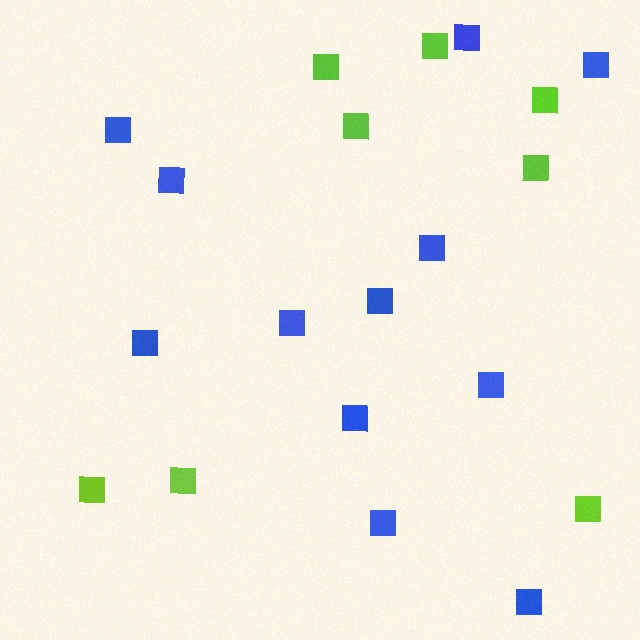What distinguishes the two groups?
There are 2 groups: one group of lime squares (8) and one group of blue squares (12).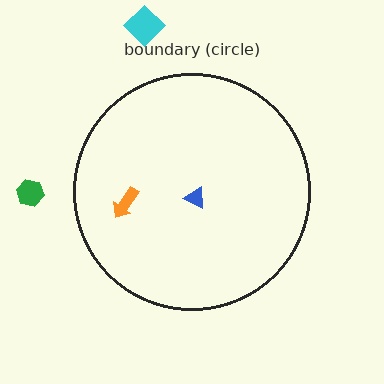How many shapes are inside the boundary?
2 inside, 2 outside.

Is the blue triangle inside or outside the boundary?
Inside.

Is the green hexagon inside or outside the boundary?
Outside.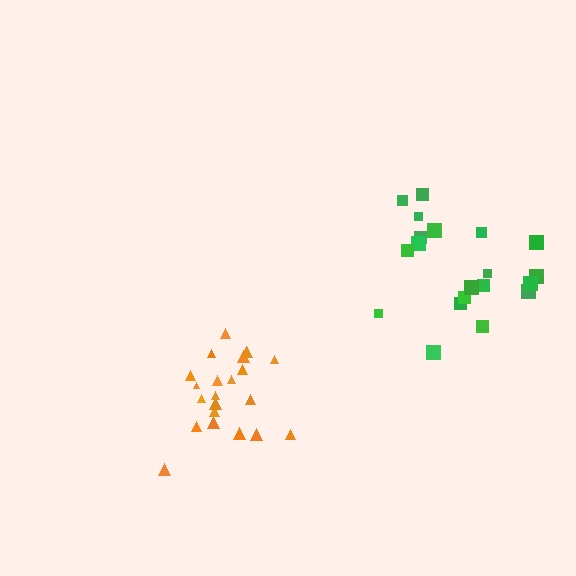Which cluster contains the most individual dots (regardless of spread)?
Orange (22).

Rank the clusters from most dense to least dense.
orange, green.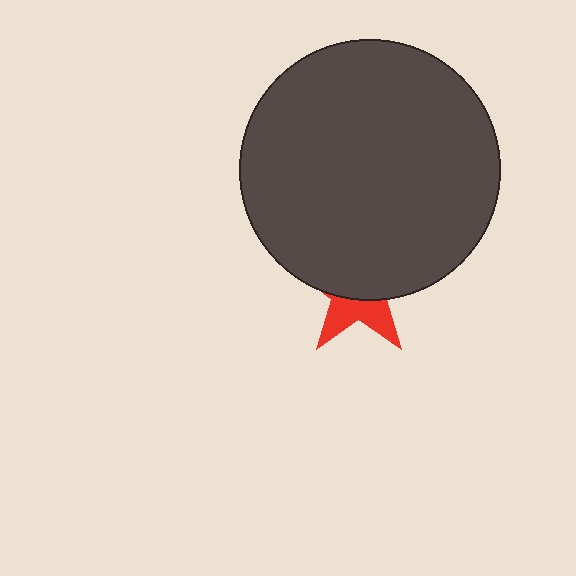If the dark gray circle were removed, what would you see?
You would see the complete red star.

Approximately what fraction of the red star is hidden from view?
Roughly 63% of the red star is hidden behind the dark gray circle.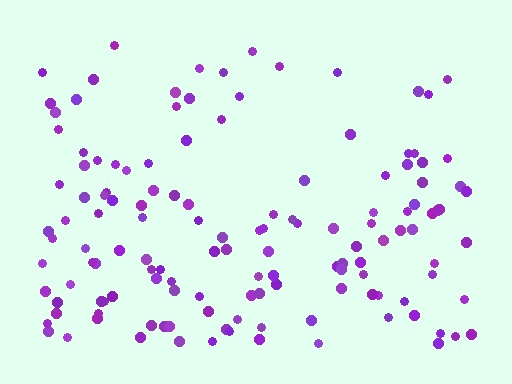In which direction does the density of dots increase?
From top to bottom, with the bottom side densest.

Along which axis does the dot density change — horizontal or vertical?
Vertical.